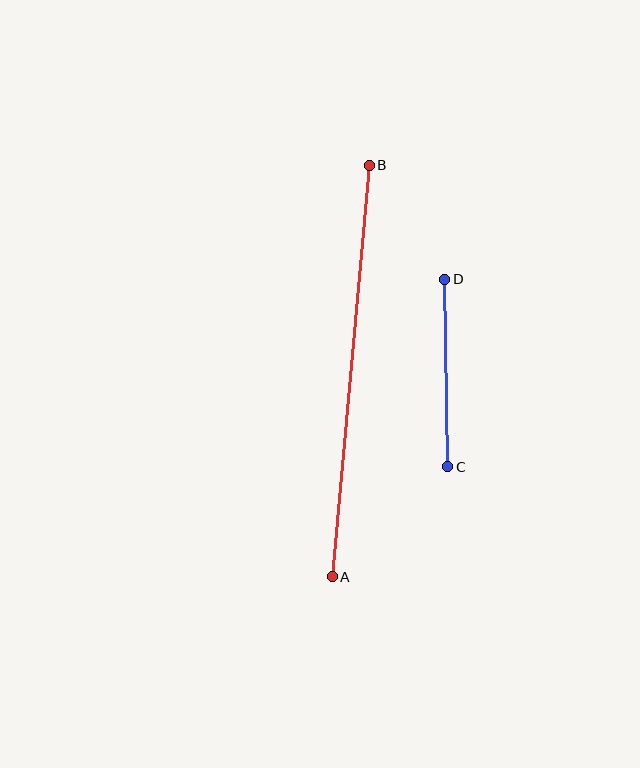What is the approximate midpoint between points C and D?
The midpoint is at approximately (446, 373) pixels.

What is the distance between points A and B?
The distance is approximately 413 pixels.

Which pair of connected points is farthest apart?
Points A and B are farthest apart.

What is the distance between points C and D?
The distance is approximately 187 pixels.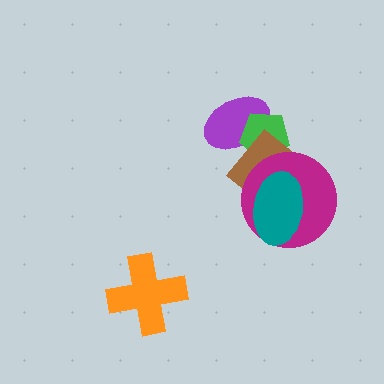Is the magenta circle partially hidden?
Yes, it is partially covered by another shape.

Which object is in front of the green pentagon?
The brown diamond is in front of the green pentagon.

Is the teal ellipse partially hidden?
No, no other shape covers it.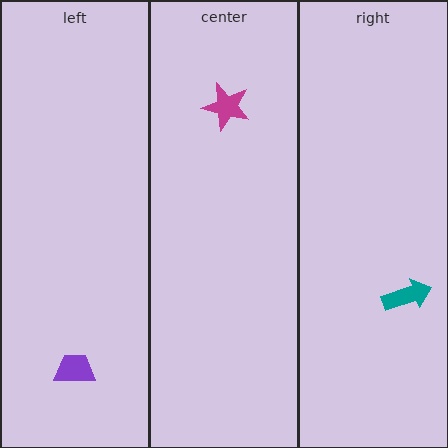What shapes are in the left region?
The purple trapezoid.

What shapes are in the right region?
The teal arrow.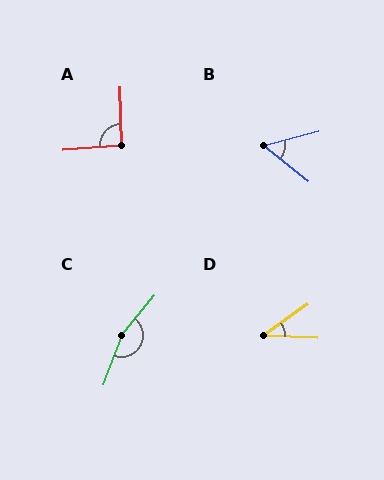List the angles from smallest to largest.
D (38°), B (53°), A (93°), C (161°).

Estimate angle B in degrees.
Approximately 53 degrees.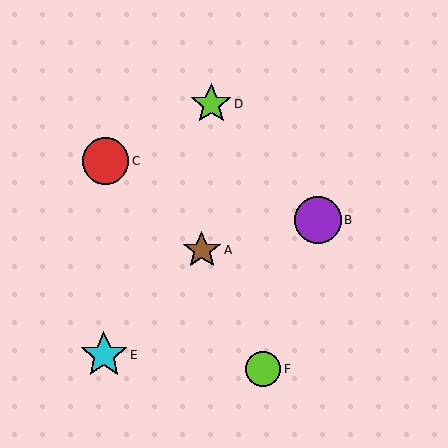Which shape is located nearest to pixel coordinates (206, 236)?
The brown star (labeled A) at (202, 250) is nearest to that location.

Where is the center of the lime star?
The center of the lime star is at (211, 104).